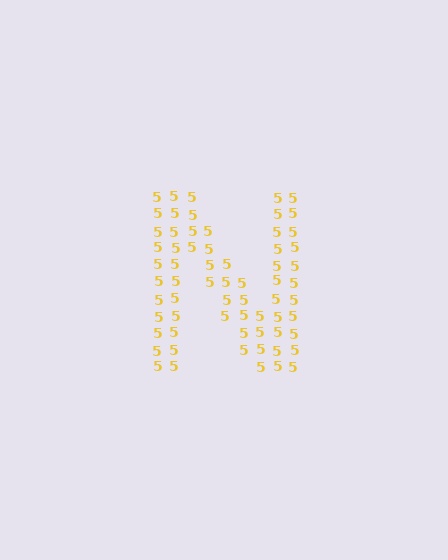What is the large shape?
The large shape is the letter N.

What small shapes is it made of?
It is made of small digit 5's.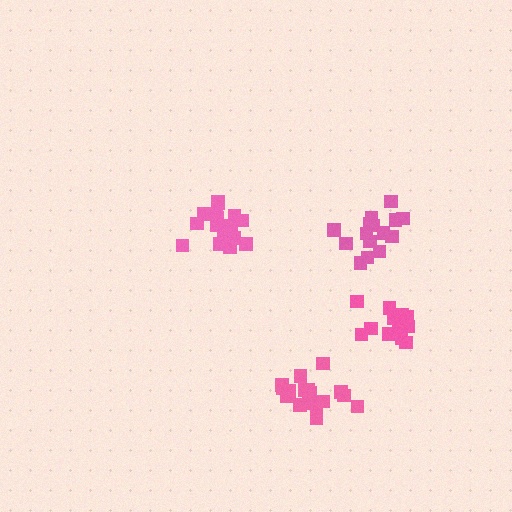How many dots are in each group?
Group 1: 13 dots, Group 2: 15 dots, Group 3: 18 dots, Group 4: 18 dots (64 total).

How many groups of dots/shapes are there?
There are 4 groups.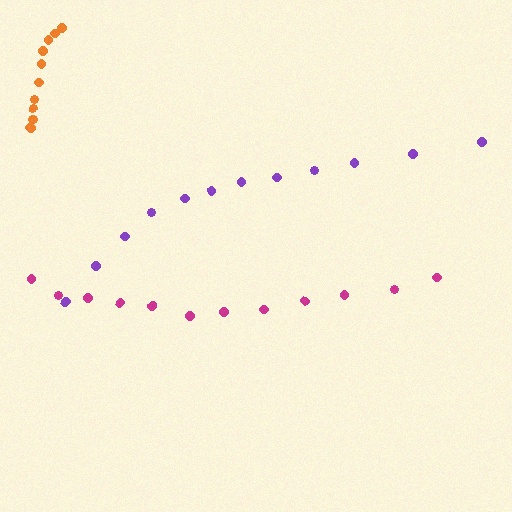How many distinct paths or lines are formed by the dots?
There are 3 distinct paths.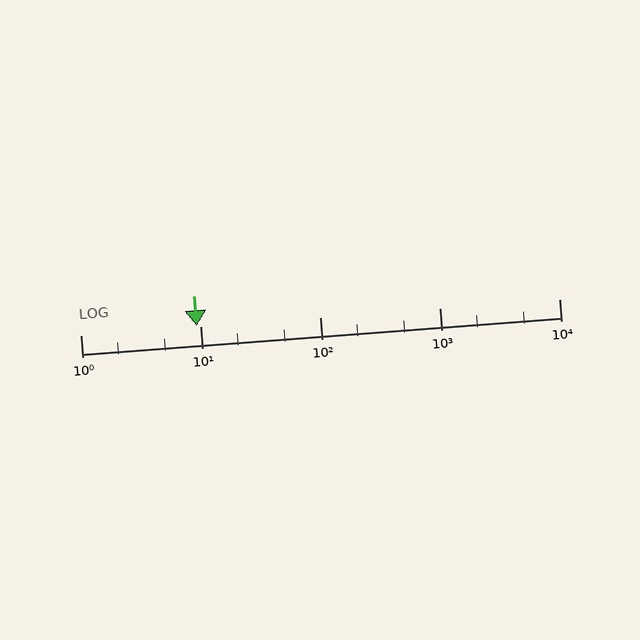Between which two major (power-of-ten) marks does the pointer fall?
The pointer is between 1 and 10.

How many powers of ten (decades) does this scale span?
The scale spans 4 decades, from 1 to 10000.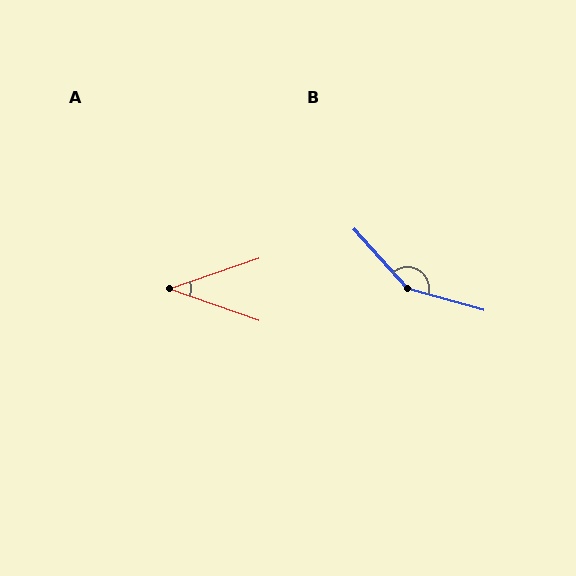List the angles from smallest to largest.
A (39°), B (148°).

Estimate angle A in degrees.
Approximately 39 degrees.